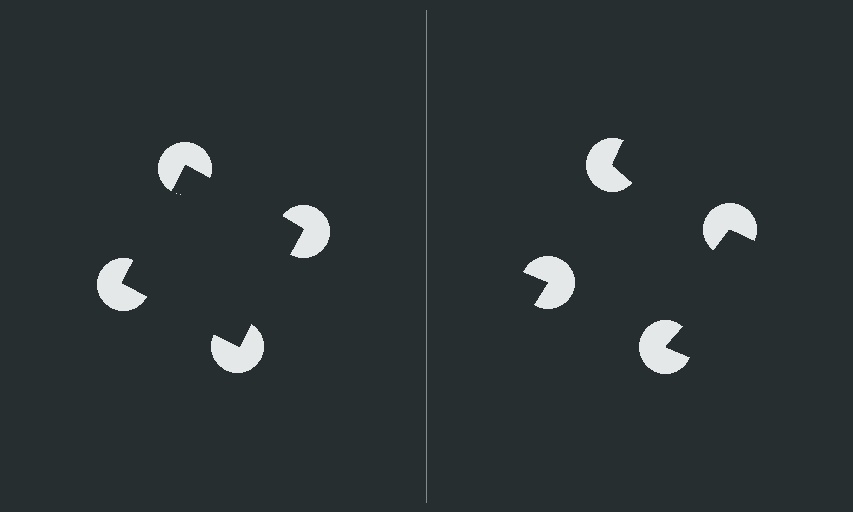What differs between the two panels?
The pac-man discs are positioned identically on both sides; only the wedge orientations differ. On the left they align to a square; on the right they are misaligned.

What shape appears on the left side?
An illusory square.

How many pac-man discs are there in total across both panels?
8 — 4 on each side.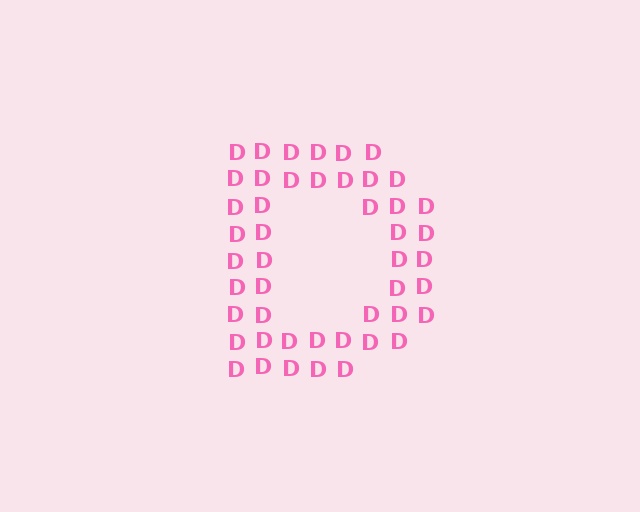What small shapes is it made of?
It is made of small letter D's.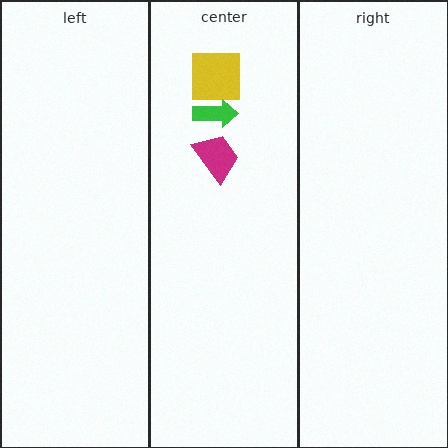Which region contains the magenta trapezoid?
The center region.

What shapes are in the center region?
The magenta trapezoid, the yellow square, the green arrow.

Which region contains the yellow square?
The center region.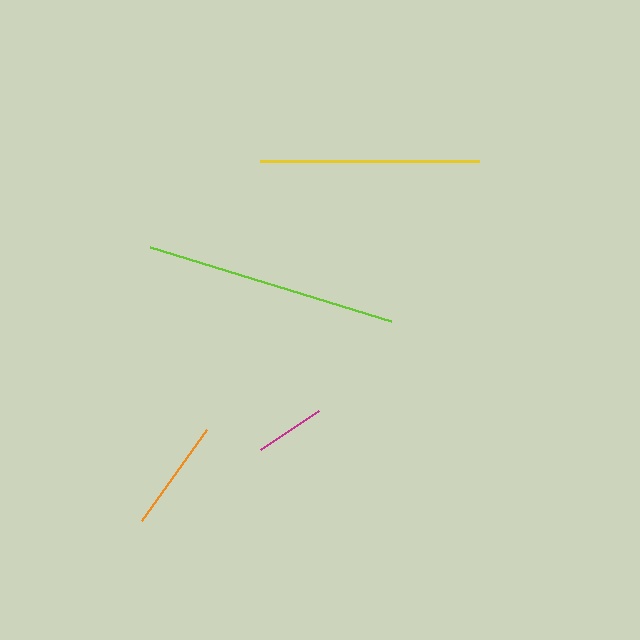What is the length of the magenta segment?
The magenta segment is approximately 70 pixels long.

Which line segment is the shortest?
The magenta line is the shortest at approximately 70 pixels.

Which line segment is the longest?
The lime line is the longest at approximately 252 pixels.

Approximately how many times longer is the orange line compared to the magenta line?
The orange line is approximately 1.6 times the length of the magenta line.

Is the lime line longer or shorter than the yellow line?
The lime line is longer than the yellow line.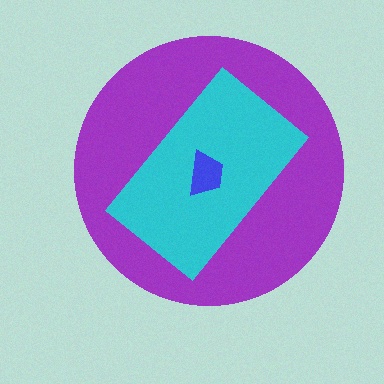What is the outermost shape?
The purple circle.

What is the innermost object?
The blue trapezoid.